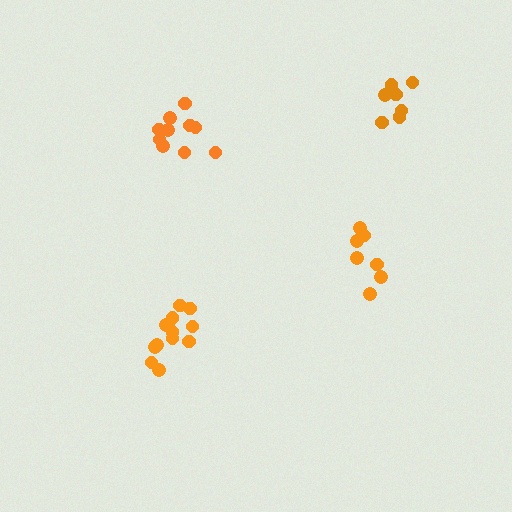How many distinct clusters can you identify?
There are 4 distinct clusters.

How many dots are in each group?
Group 1: 7 dots, Group 2: 10 dots, Group 3: 7 dots, Group 4: 12 dots (36 total).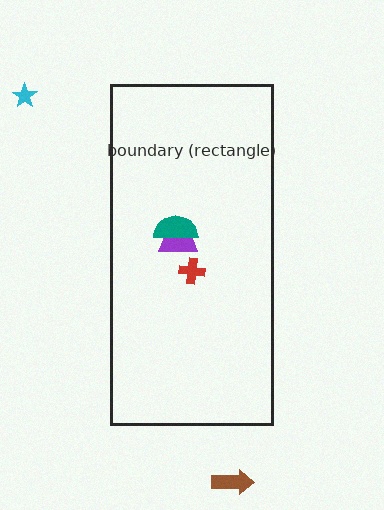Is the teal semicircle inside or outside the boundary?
Inside.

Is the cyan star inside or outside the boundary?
Outside.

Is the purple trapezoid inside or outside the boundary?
Inside.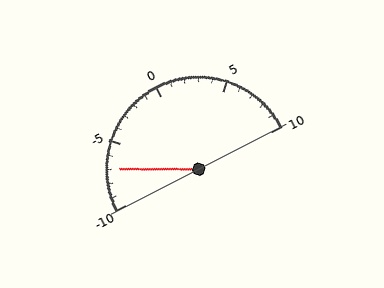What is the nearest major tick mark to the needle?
The nearest major tick mark is -5.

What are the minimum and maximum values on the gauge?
The gauge ranges from -10 to 10.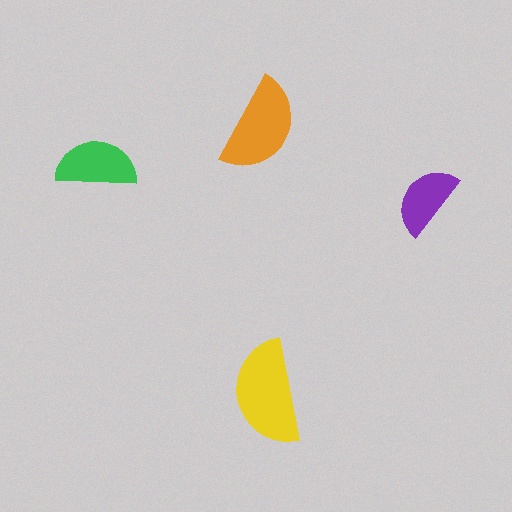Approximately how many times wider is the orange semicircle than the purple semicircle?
About 1.5 times wider.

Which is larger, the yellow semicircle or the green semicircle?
The yellow one.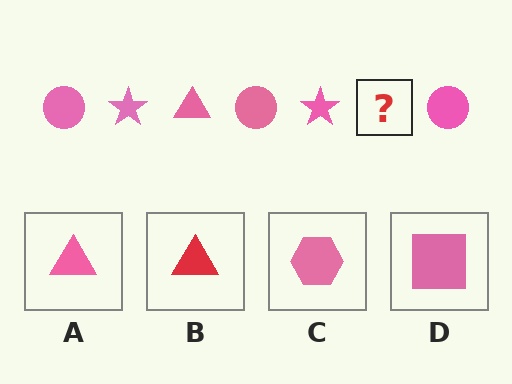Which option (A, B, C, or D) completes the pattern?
A.